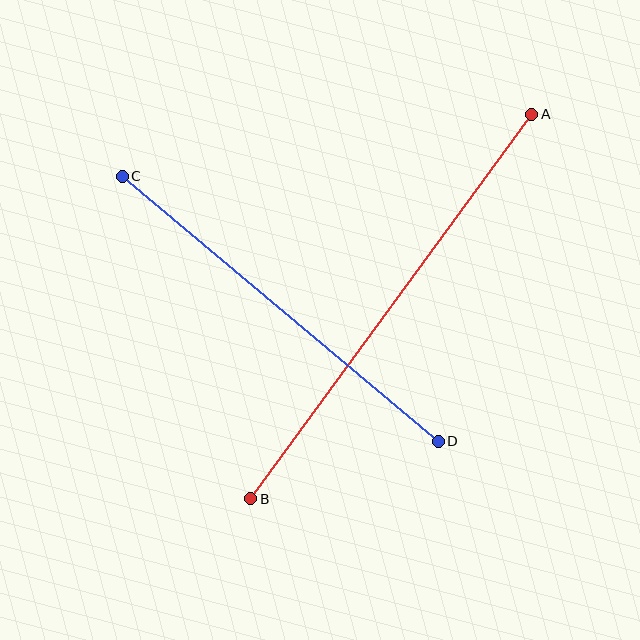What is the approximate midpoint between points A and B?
The midpoint is at approximately (391, 307) pixels.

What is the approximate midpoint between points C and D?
The midpoint is at approximately (280, 309) pixels.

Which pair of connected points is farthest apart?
Points A and B are farthest apart.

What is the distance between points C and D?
The distance is approximately 413 pixels.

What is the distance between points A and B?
The distance is approximately 476 pixels.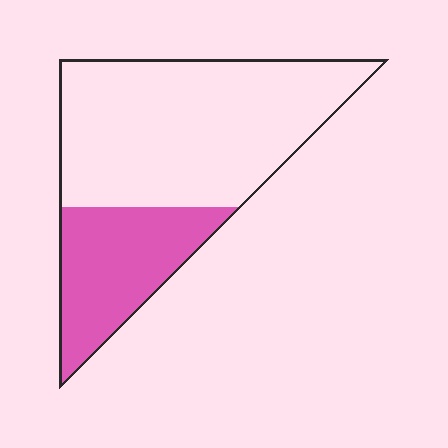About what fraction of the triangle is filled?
About one third (1/3).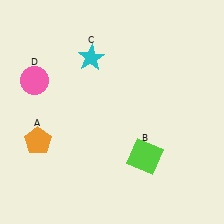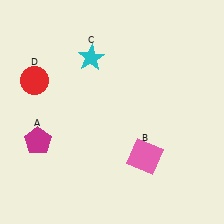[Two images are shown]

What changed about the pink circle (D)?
In Image 1, D is pink. In Image 2, it changed to red.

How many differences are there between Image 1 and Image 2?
There are 3 differences between the two images.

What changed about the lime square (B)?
In Image 1, B is lime. In Image 2, it changed to pink.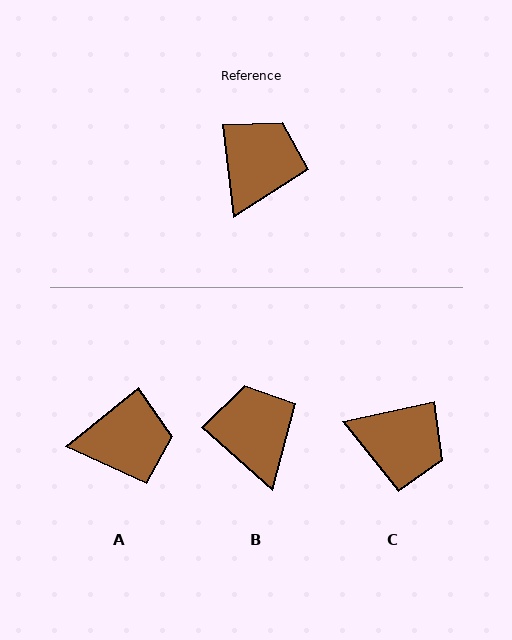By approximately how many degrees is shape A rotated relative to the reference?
Approximately 57 degrees clockwise.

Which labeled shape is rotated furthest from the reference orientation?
C, about 84 degrees away.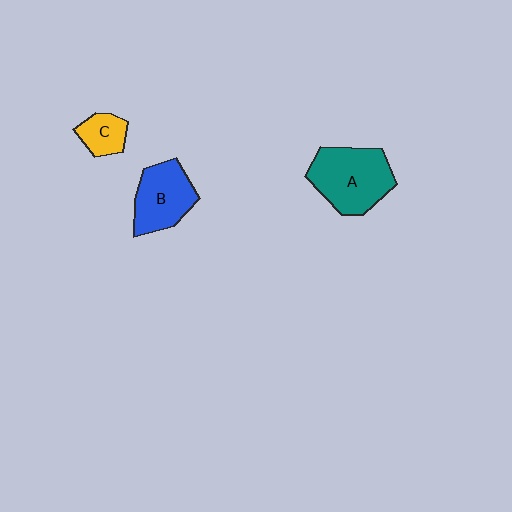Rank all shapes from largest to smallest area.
From largest to smallest: A (teal), B (blue), C (yellow).